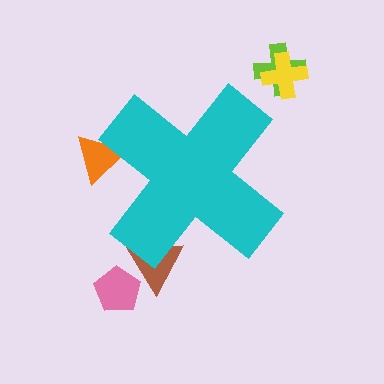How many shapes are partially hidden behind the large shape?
2 shapes are partially hidden.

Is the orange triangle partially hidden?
Yes, the orange triangle is partially hidden behind the cyan cross.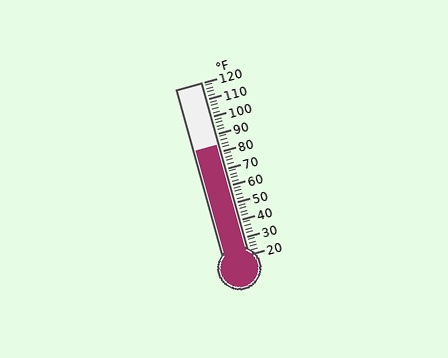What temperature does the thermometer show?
The thermometer shows approximately 84°F.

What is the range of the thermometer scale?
The thermometer scale ranges from 20°F to 120°F.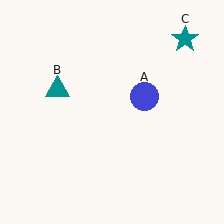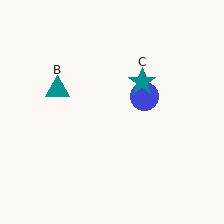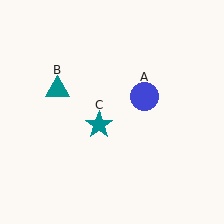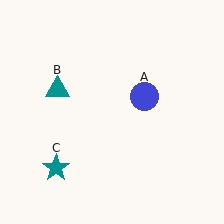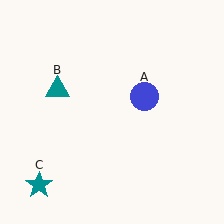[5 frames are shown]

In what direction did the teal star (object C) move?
The teal star (object C) moved down and to the left.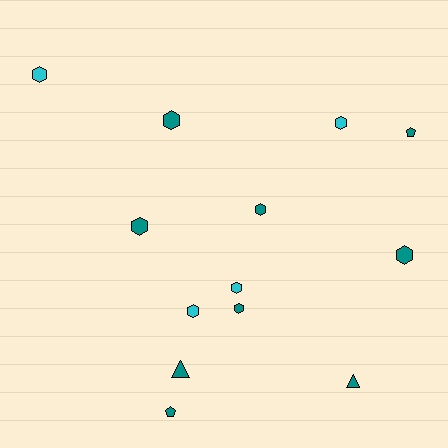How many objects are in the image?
There are 13 objects.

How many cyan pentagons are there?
There are no cyan pentagons.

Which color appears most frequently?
Teal, with 9 objects.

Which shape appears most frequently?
Hexagon, with 9 objects.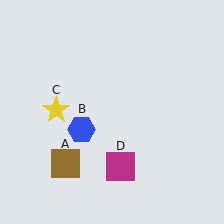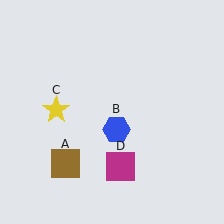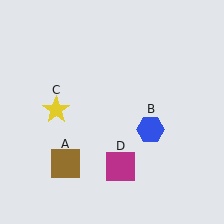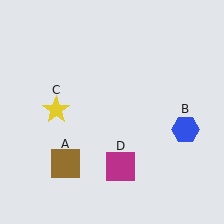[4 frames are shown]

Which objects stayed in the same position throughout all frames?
Brown square (object A) and yellow star (object C) and magenta square (object D) remained stationary.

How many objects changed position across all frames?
1 object changed position: blue hexagon (object B).